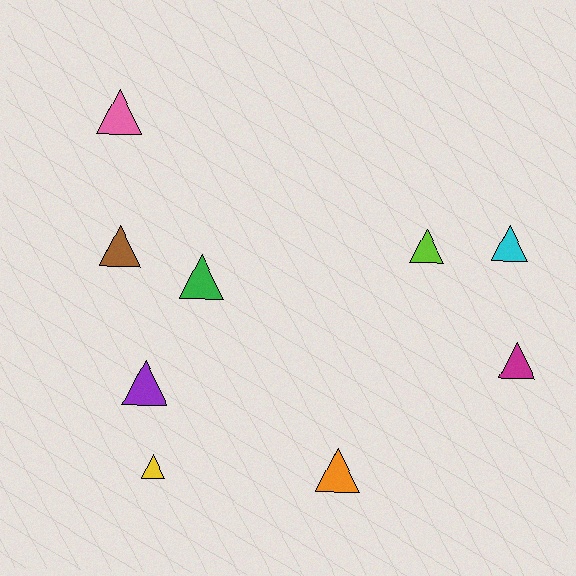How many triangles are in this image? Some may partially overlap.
There are 9 triangles.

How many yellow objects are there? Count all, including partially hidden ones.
There is 1 yellow object.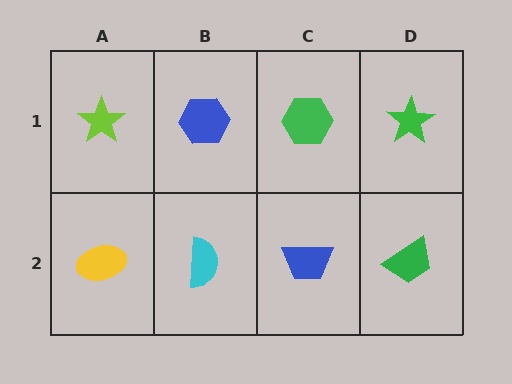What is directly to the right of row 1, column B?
A green hexagon.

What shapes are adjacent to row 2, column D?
A green star (row 1, column D), a blue trapezoid (row 2, column C).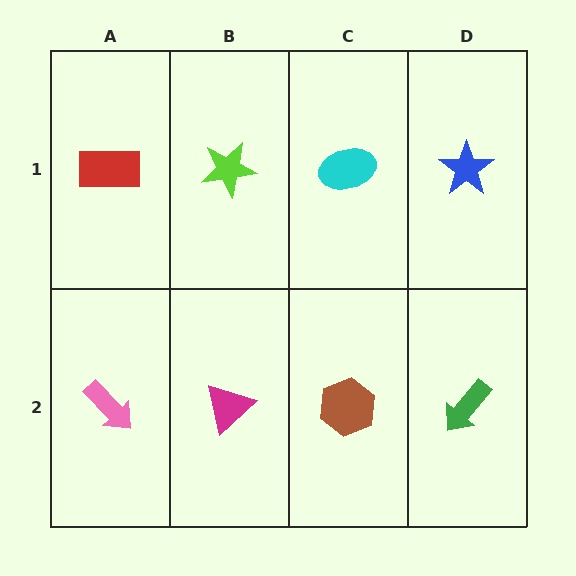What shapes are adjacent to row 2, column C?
A cyan ellipse (row 1, column C), a magenta triangle (row 2, column B), a green arrow (row 2, column D).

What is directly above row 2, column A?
A red rectangle.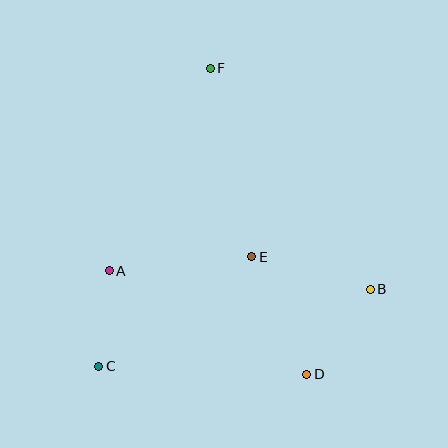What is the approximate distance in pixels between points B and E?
The distance between B and E is approximately 123 pixels.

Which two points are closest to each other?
Points A and C are closest to each other.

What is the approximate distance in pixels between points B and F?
The distance between B and F is approximately 273 pixels.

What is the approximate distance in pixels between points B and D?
The distance between B and D is approximately 106 pixels.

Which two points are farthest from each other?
Points D and F are farthest from each other.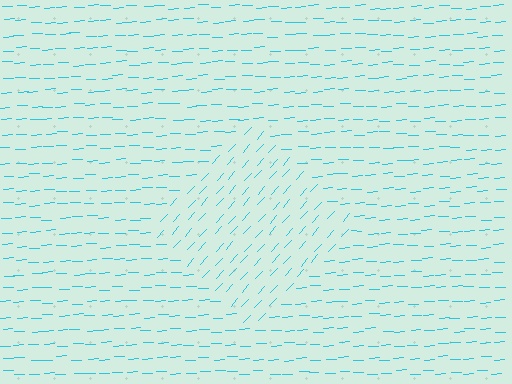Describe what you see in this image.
The image is filled with small cyan line segments. A diamond region in the image has lines oriented differently from the surrounding lines, creating a visible texture boundary.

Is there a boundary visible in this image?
Yes, there is a texture boundary formed by a change in line orientation.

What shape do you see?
I see a diamond.